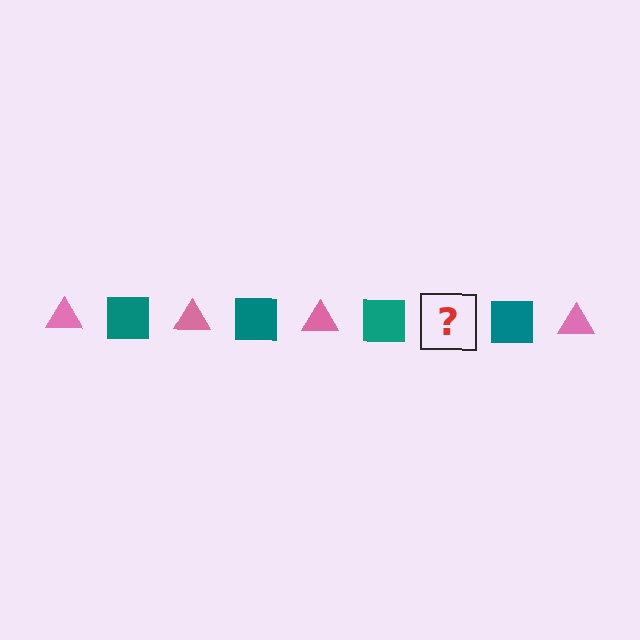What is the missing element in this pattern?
The missing element is a pink triangle.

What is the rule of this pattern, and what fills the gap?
The rule is that the pattern alternates between pink triangle and teal square. The gap should be filled with a pink triangle.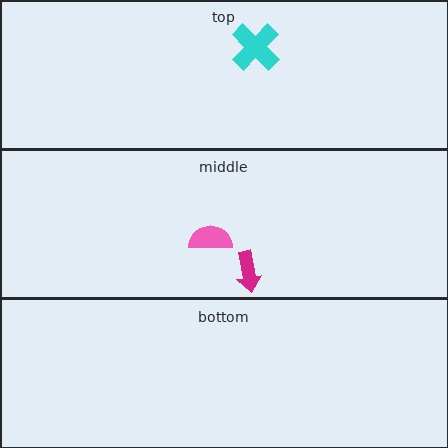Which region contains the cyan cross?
The top region.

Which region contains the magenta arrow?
The middle region.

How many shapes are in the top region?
1.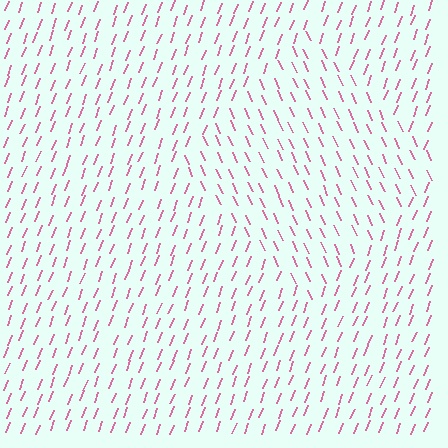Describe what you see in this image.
The image is filled with small pink line segments. A diamond region in the image has lines oriented differently from the surrounding lines, creating a visible texture boundary.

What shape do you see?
I see a diamond.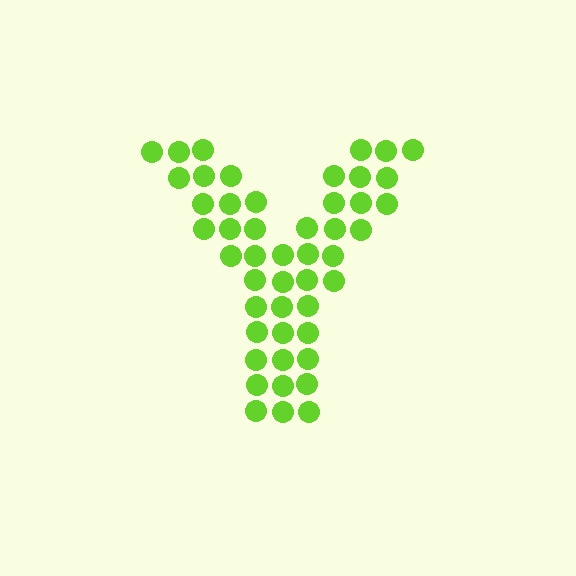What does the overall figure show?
The overall figure shows the letter Y.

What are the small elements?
The small elements are circles.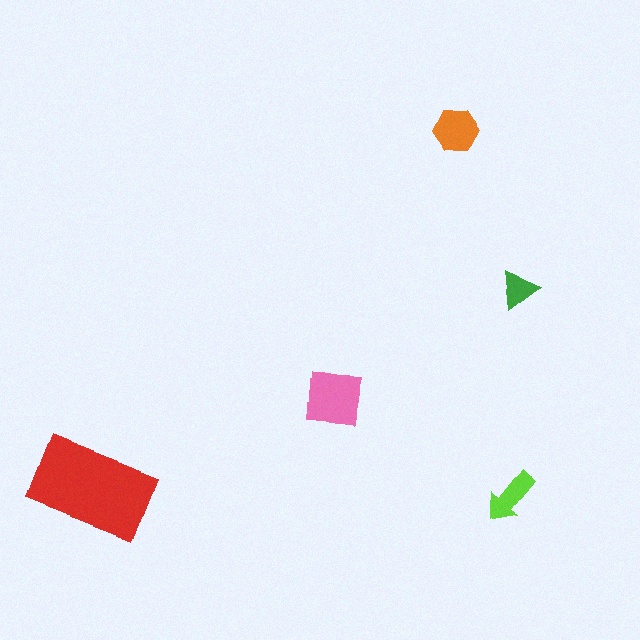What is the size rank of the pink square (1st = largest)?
2nd.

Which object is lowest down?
The red rectangle is bottommost.